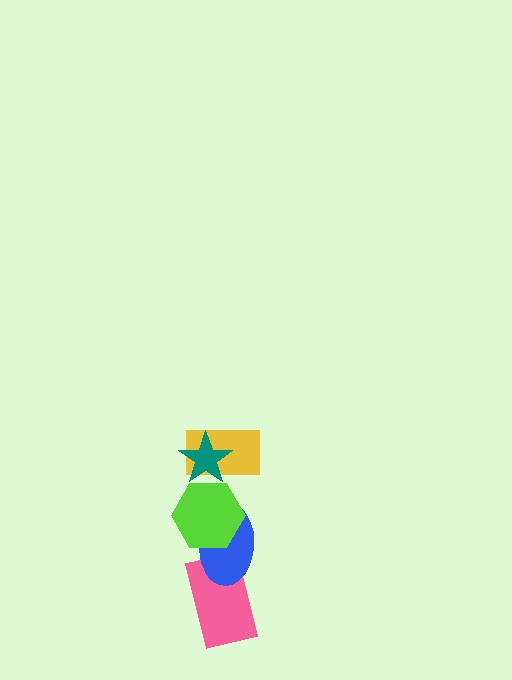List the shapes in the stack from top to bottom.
From top to bottom: the teal star, the yellow rectangle, the lime hexagon, the blue ellipse, the pink rectangle.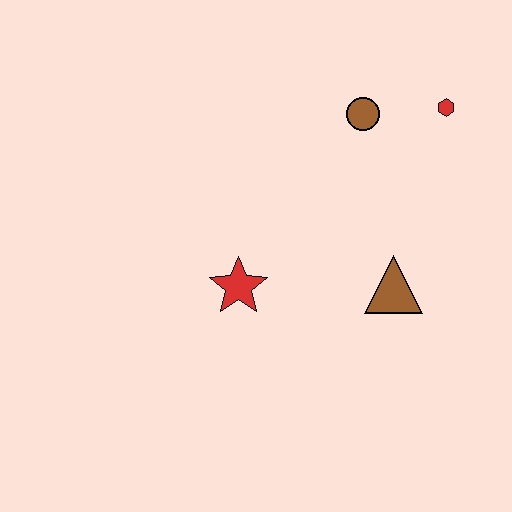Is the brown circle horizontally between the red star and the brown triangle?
Yes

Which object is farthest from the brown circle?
The red star is farthest from the brown circle.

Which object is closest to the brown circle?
The red hexagon is closest to the brown circle.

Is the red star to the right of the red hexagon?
No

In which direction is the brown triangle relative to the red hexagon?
The brown triangle is below the red hexagon.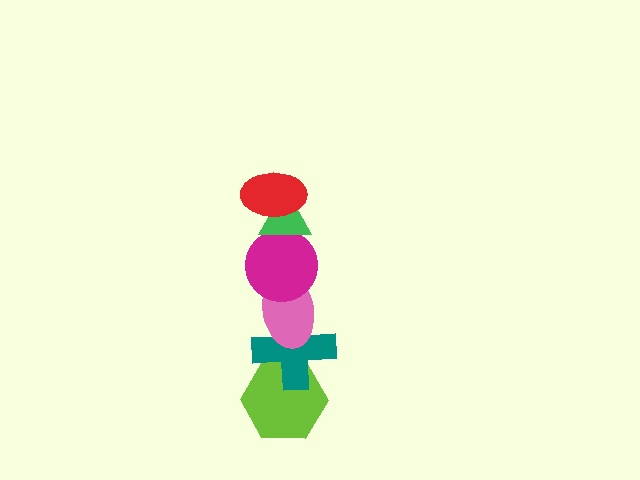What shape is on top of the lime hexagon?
The teal cross is on top of the lime hexagon.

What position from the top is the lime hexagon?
The lime hexagon is 6th from the top.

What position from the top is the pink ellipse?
The pink ellipse is 4th from the top.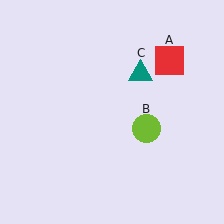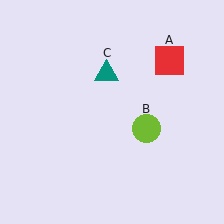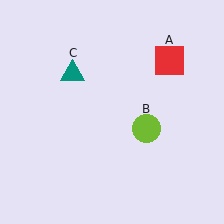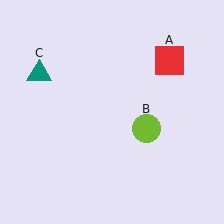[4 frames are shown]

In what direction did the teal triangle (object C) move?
The teal triangle (object C) moved left.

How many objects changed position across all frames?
1 object changed position: teal triangle (object C).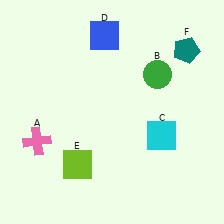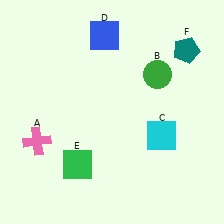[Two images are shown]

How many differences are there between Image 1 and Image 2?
There is 1 difference between the two images.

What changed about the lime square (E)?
In Image 1, E is lime. In Image 2, it changed to green.